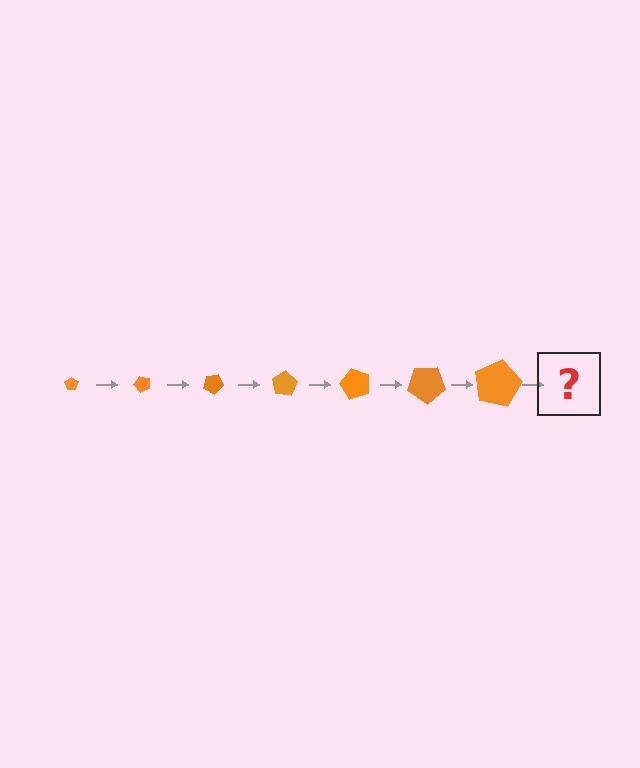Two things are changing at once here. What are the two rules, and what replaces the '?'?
The two rules are that the pentagon grows larger each step and it rotates 50 degrees each step. The '?' should be a pentagon, larger than the previous one and rotated 350 degrees from the start.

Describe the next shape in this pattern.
It should be a pentagon, larger than the previous one and rotated 350 degrees from the start.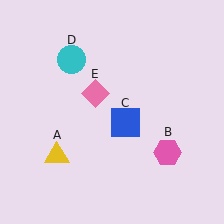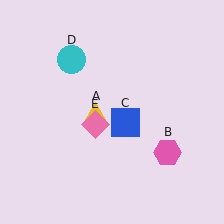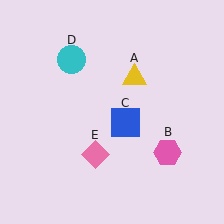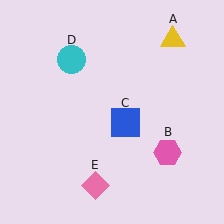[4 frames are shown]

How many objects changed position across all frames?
2 objects changed position: yellow triangle (object A), pink diamond (object E).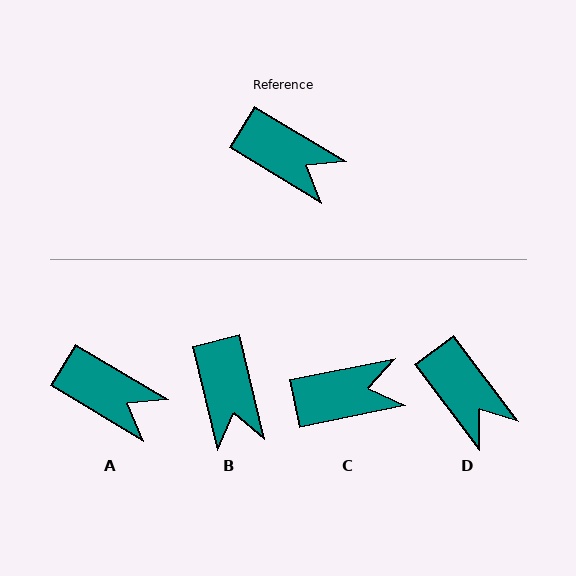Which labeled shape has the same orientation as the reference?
A.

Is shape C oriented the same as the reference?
No, it is off by about 42 degrees.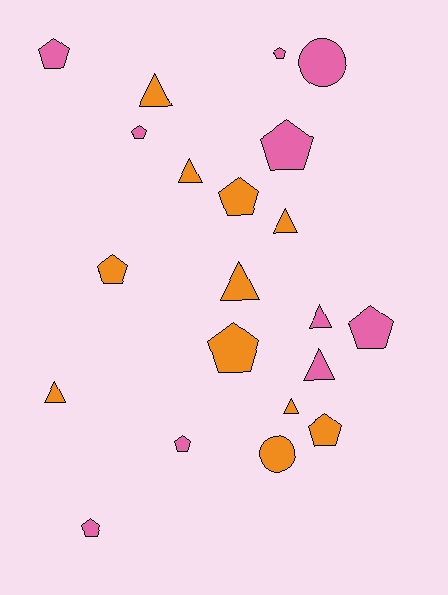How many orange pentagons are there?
There are 4 orange pentagons.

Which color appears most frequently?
Orange, with 11 objects.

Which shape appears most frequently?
Pentagon, with 11 objects.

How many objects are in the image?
There are 21 objects.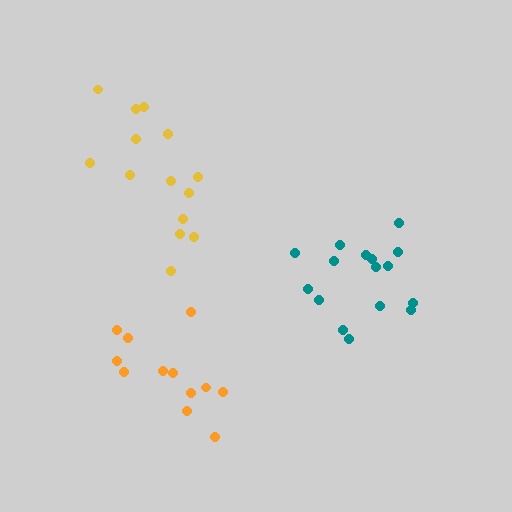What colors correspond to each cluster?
The clusters are colored: yellow, orange, teal.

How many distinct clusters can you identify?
There are 3 distinct clusters.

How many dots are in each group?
Group 1: 14 dots, Group 2: 12 dots, Group 3: 16 dots (42 total).